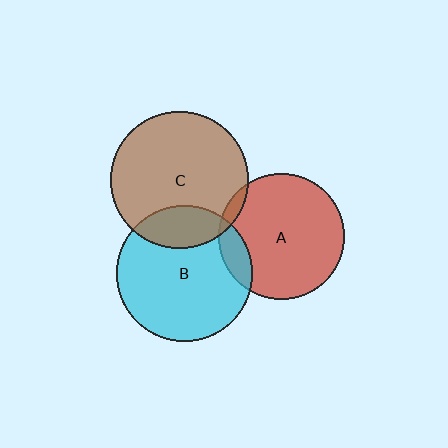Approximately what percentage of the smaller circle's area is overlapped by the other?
Approximately 10%.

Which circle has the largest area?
Circle C (brown).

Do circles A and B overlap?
Yes.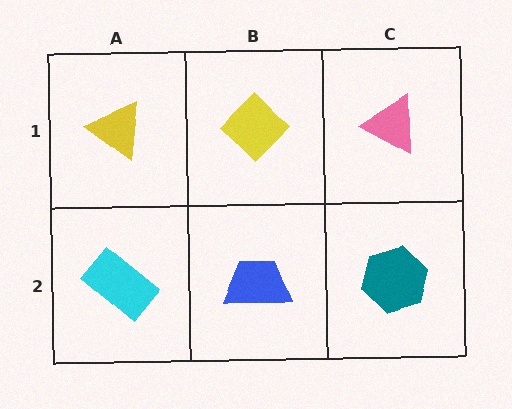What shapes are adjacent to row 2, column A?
A yellow triangle (row 1, column A), a blue trapezoid (row 2, column B).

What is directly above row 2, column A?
A yellow triangle.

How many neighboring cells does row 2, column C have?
2.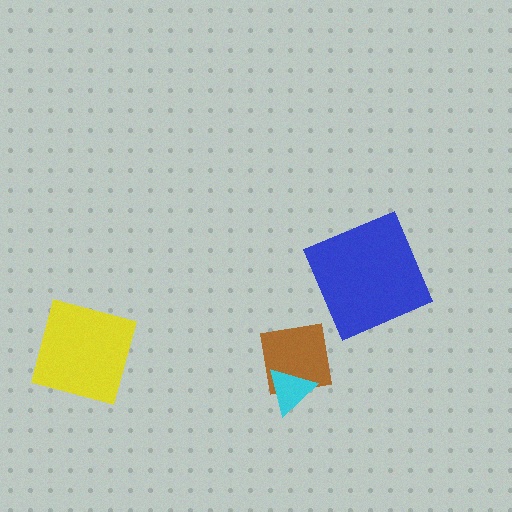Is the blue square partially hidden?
No, no other shape covers it.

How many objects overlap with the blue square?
0 objects overlap with the blue square.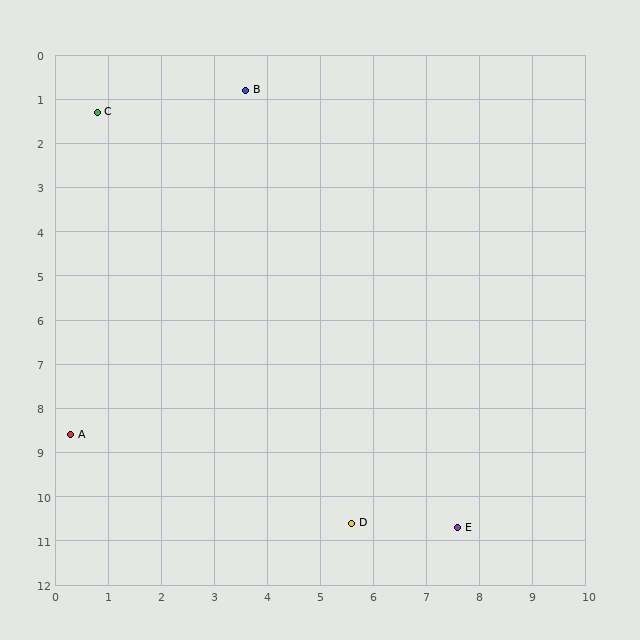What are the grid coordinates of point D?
Point D is at approximately (5.6, 10.6).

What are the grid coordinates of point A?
Point A is at approximately (0.3, 8.6).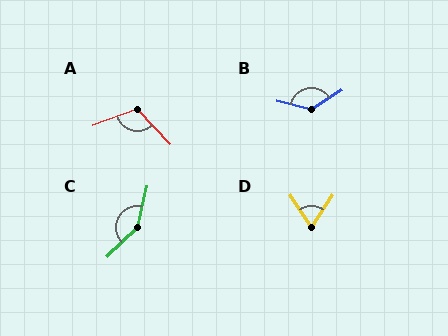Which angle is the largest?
C, at approximately 147 degrees.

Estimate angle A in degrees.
Approximately 112 degrees.